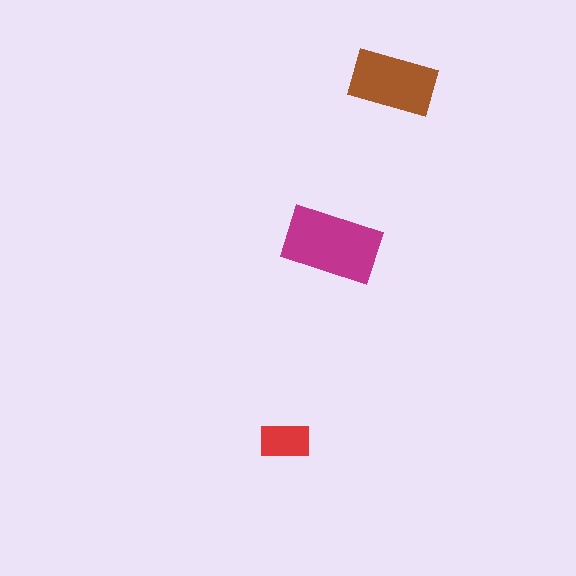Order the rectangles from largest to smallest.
the magenta one, the brown one, the red one.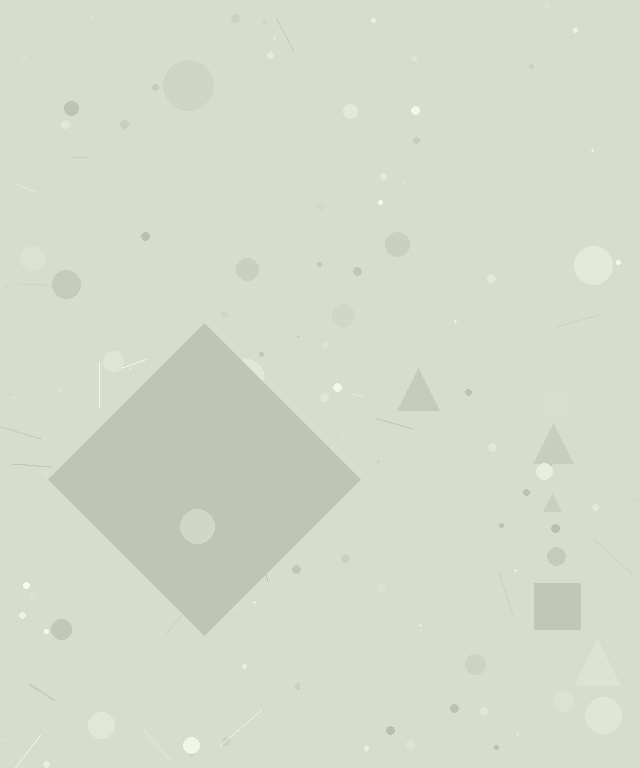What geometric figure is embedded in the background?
A diamond is embedded in the background.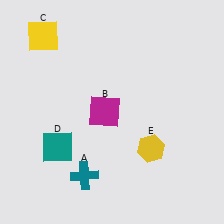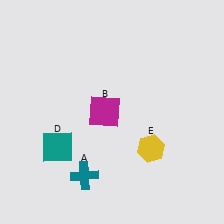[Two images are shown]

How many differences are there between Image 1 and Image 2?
There is 1 difference between the two images.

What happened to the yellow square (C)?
The yellow square (C) was removed in Image 2. It was in the top-left area of Image 1.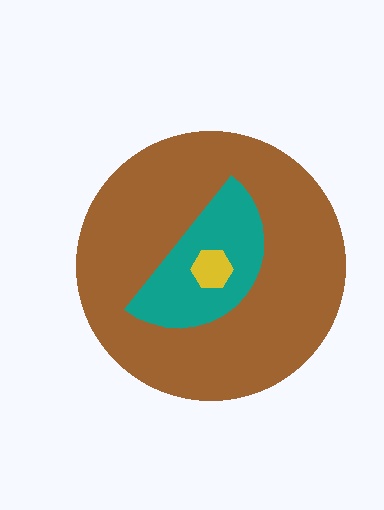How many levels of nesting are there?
3.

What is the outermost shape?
The brown circle.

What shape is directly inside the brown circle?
The teal semicircle.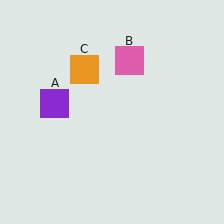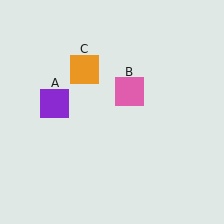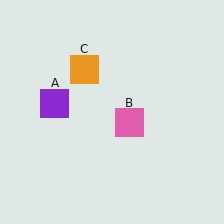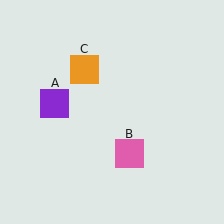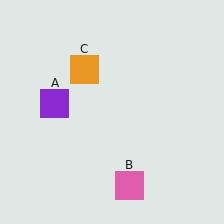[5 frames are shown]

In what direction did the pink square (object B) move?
The pink square (object B) moved down.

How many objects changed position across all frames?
1 object changed position: pink square (object B).